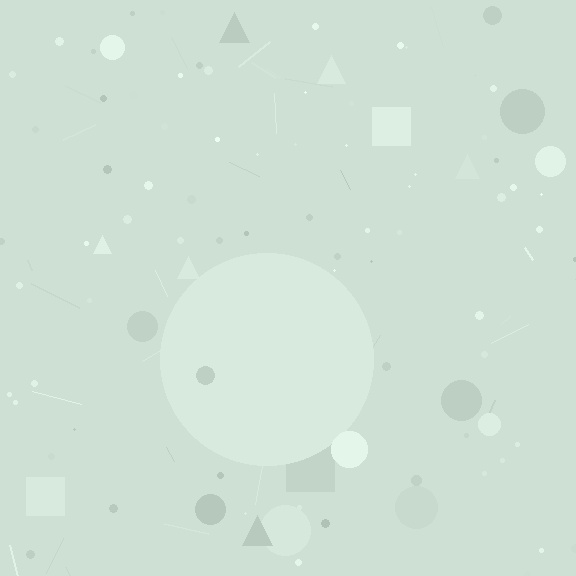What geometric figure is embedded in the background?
A circle is embedded in the background.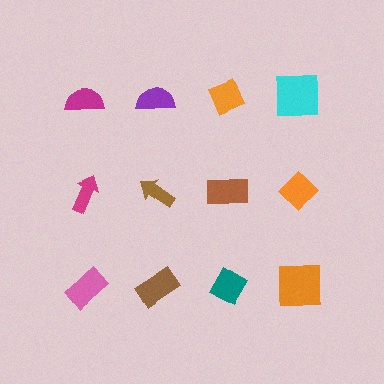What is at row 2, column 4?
An orange diamond.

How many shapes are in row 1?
4 shapes.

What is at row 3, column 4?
An orange square.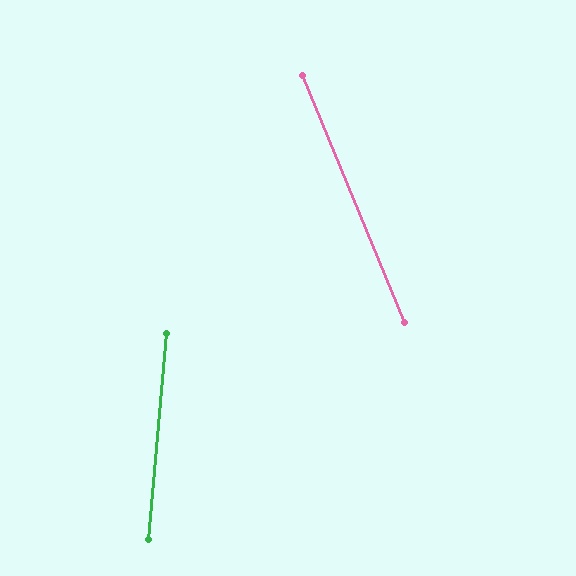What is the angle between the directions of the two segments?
Approximately 27 degrees.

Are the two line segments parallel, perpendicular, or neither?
Neither parallel nor perpendicular — they differ by about 27°.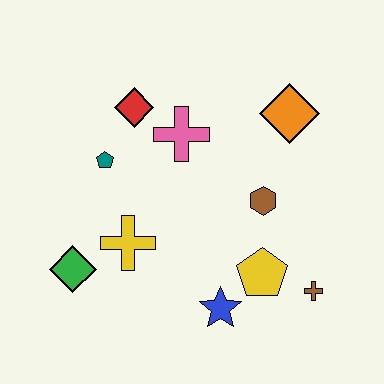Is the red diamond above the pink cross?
Yes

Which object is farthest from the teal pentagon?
The brown cross is farthest from the teal pentagon.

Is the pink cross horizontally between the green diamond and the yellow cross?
No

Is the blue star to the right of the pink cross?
Yes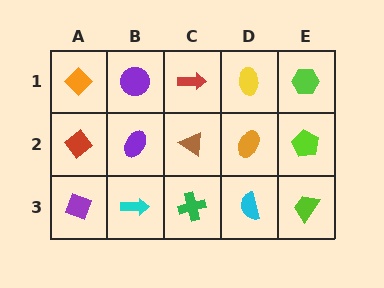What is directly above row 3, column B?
A purple ellipse.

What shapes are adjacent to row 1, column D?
An orange ellipse (row 2, column D), a red arrow (row 1, column C), a lime hexagon (row 1, column E).